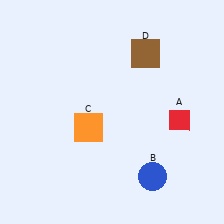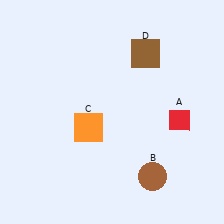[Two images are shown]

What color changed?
The circle (B) changed from blue in Image 1 to brown in Image 2.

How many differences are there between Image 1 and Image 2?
There is 1 difference between the two images.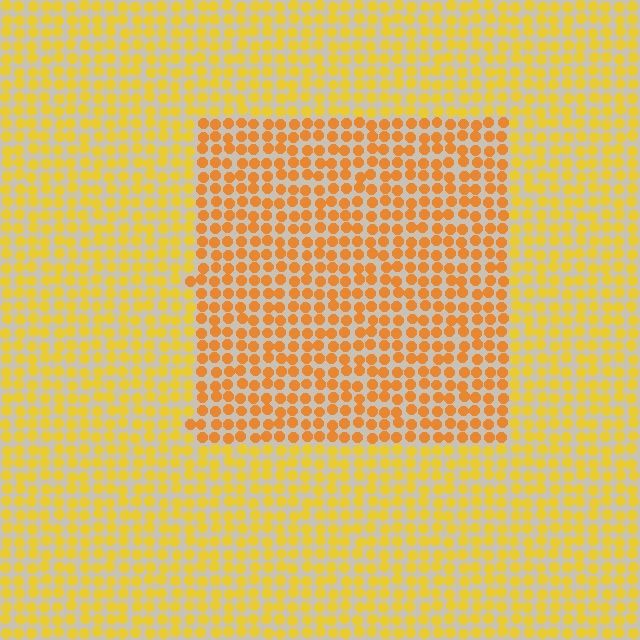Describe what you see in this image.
The image is filled with small yellow elements in a uniform arrangement. A rectangle-shaped region is visible where the elements are tinted to a slightly different hue, forming a subtle color boundary.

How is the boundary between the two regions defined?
The boundary is defined purely by a slight shift in hue (about 23 degrees). Spacing, size, and orientation are identical on both sides.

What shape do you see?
I see a rectangle.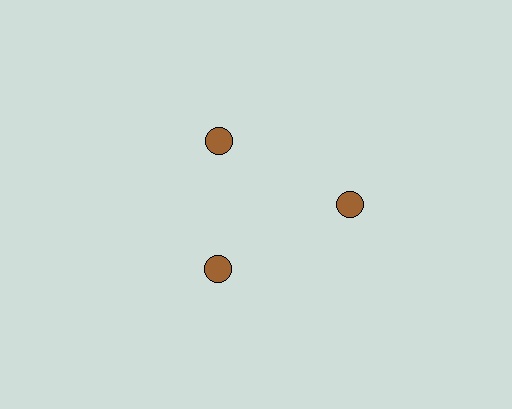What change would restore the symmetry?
The symmetry would be restored by moving it inward, back onto the ring so that all 3 circles sit at equal angles and equal distance from the center.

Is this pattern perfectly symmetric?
No. The 3 brown circles are arranged in a ring, but one element near the 3 o'clock position is pushed outward from the center, breaking the 3-fold rotational symmetry.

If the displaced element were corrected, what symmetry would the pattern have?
It would have 3-fold rotational symmetry — the pattern would map onto itself every 120 degrees.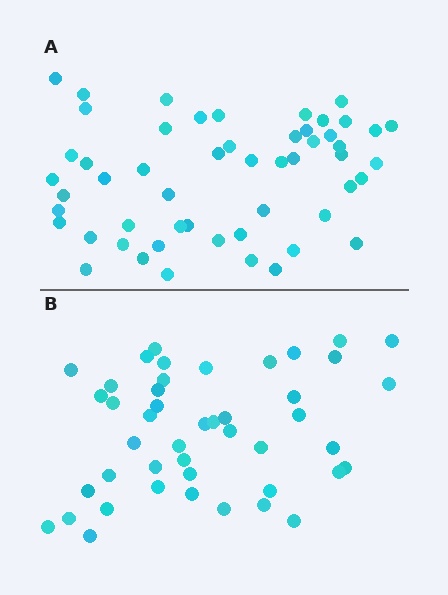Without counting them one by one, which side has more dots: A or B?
Region A (the top region) has more dots.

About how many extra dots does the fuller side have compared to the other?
Region A has roughly 8 or so more dots than region B.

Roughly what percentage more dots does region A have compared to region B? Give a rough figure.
About 20% more.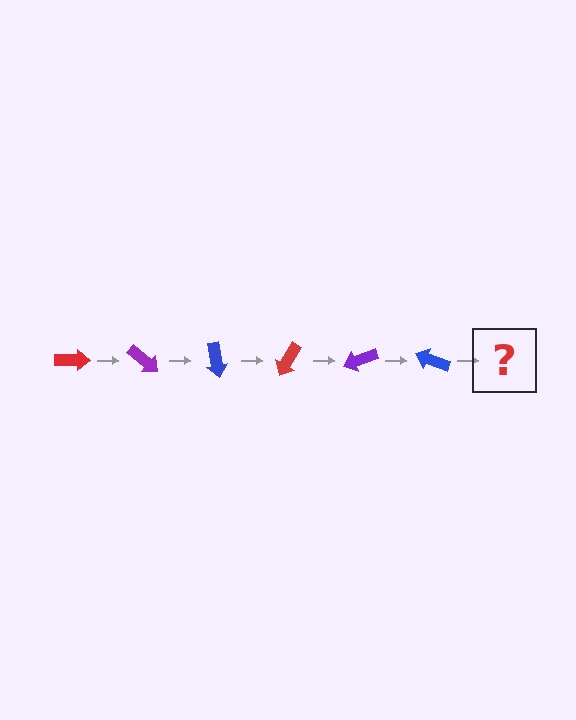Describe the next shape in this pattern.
It should be a red arrow, rotated 240 degrees from the start.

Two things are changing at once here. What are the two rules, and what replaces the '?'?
The two rules are that it rotates 40 degrees each step and the color cycles through red, purple, and blue. The '?' should be a red arrow, rotated 240 degrees from the start.